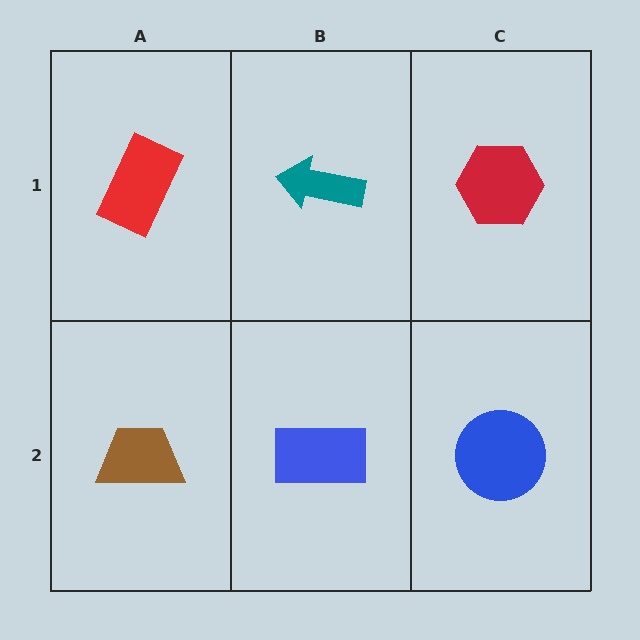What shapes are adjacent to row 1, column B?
A blue rectangle (row 2, column B), a red rectangle (row 1, column A), a red hexagon (row 1, column C).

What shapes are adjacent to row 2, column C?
A red hexagon (row 1, column C), a blue rectangle (row 2, column B).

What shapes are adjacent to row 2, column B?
A teal arrow (row 1, column B), a brown trapezoid (row 2, column A), a blue circle (row 2, column C).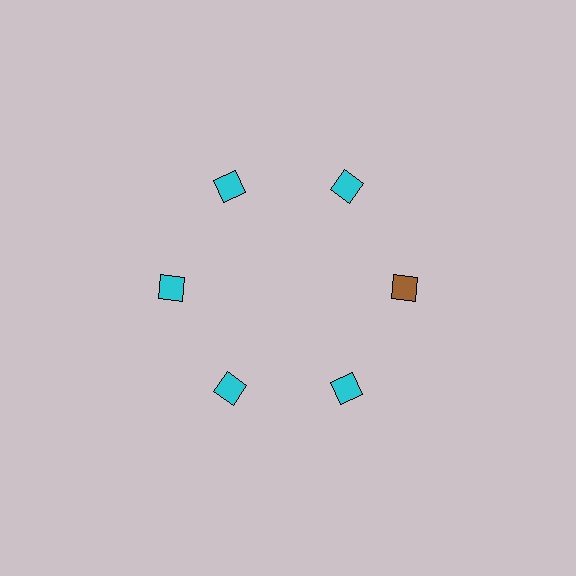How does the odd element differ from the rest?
It has a different color: brown instead of cyan.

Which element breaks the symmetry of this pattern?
The brown diamond at roughly the 3 o'clock position breaks the symmetry. All other shapes are cyan diamonds.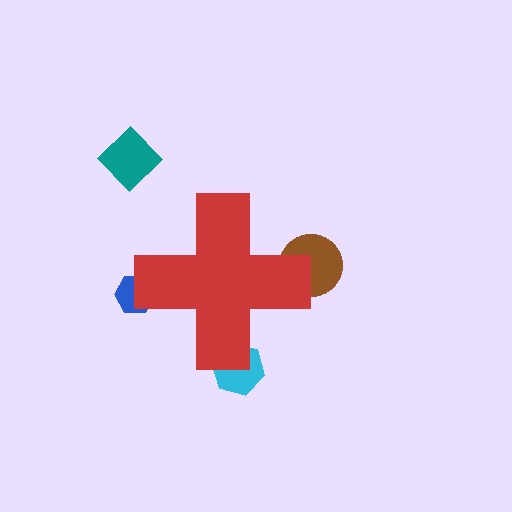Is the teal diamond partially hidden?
No, the teal diamond is fully visible.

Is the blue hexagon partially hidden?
Yes, the blue hexagon is partially hidden behind the red cross.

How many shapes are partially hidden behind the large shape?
3 shapes are partially hidden.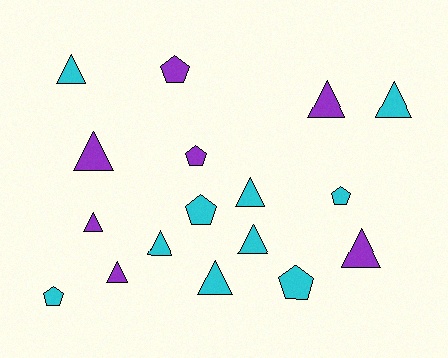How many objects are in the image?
There are 17 objects.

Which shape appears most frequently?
Triangle, with 11 objects.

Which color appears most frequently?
Cyan, with 10 objects.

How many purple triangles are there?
There are 5 purple triangles.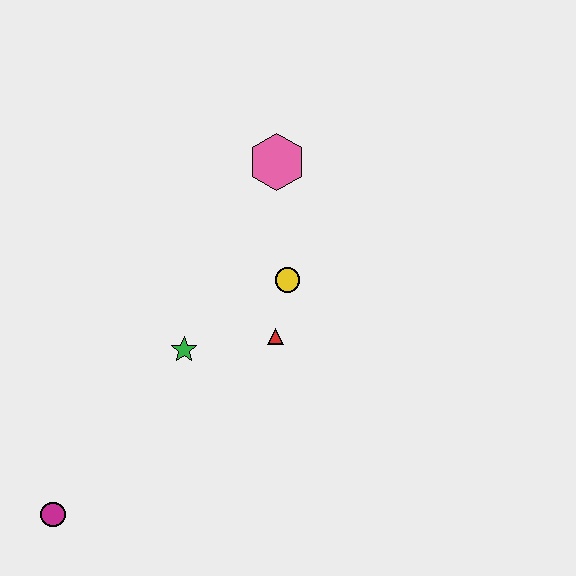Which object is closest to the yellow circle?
The red triangle is closest to the yellow circle.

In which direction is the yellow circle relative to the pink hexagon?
The yellow circle is below the pink hexagon.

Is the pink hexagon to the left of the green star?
No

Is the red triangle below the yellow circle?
Yes